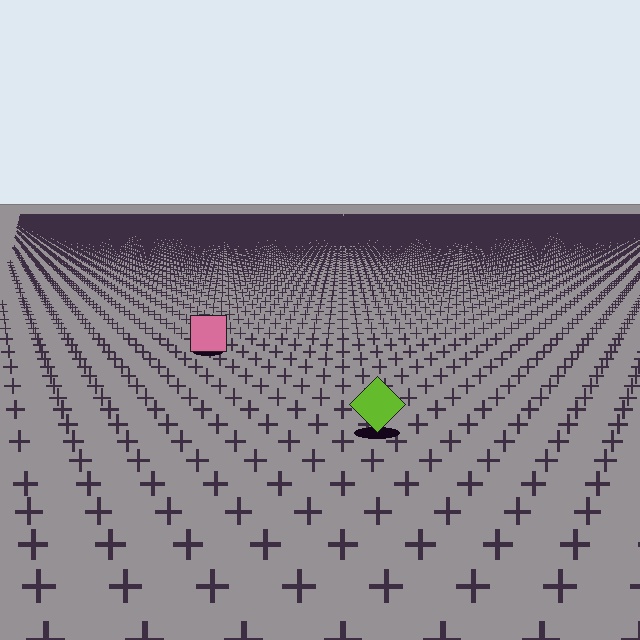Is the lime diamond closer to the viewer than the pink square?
Yes. The lime diamond is closer — you can tell from the texture gradient: the ground texture is coarser near it.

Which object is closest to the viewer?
The lime diamond is closest. The texture marks near it are larger and more spread out.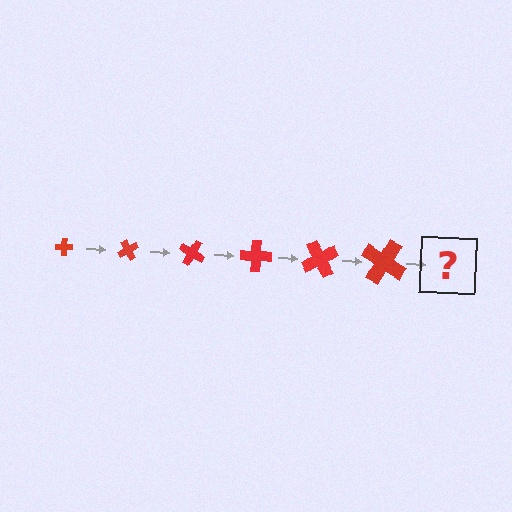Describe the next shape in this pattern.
It should be a cross, larger than the previous one and rotated 360 degrees from the start.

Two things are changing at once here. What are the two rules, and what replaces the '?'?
The two rules are that the cross grows larger each step and it rotates 60 degrees each step. The '?' should be a cross, larger than the previous one and rotated 360 degrees from the start.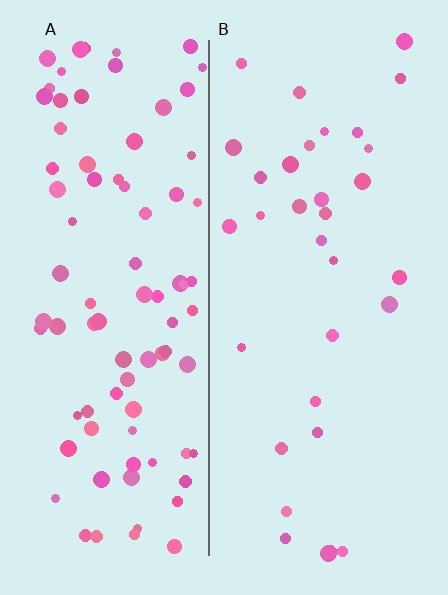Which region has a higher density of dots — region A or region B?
A (the left).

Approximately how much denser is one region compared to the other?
Approximately 2.7× — region A over region B.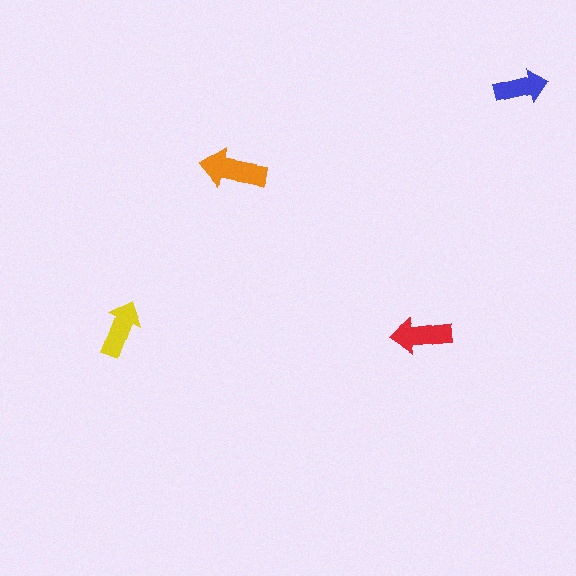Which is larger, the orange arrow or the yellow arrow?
The orange one.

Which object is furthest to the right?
The blue arrow is rightmost.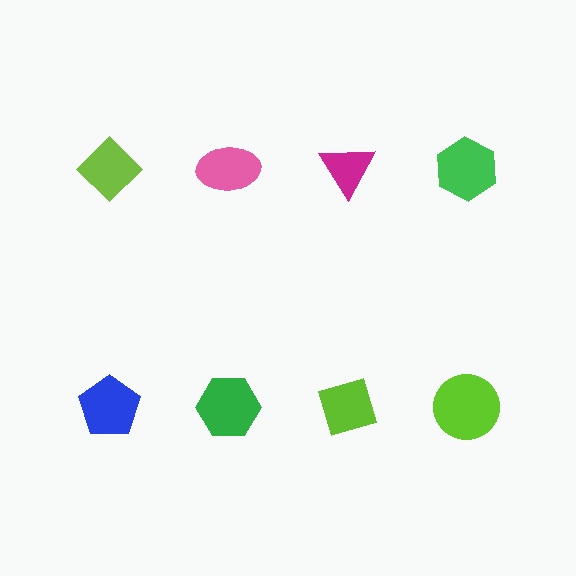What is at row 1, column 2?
A pink ellipse.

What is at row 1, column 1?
A lime diamond.